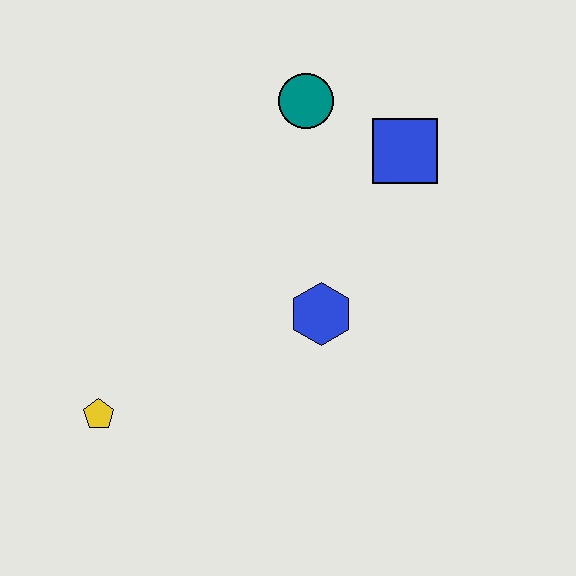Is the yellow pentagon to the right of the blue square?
No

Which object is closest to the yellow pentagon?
The blue hexagon is closest to the yellow pentagon.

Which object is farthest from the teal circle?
The yellow pentagon is farthest from the teal circle.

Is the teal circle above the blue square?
Yes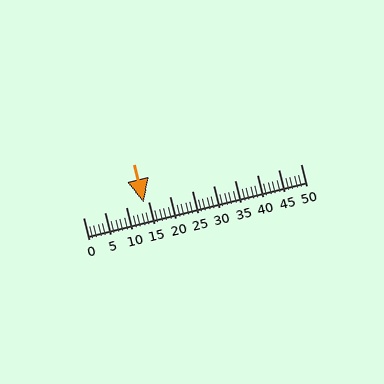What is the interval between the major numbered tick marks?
The major tick marks are spaced 5 units apart.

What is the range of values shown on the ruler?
The ruler shows values from 0 to 50.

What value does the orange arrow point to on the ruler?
The orange arrow points to approximately 14.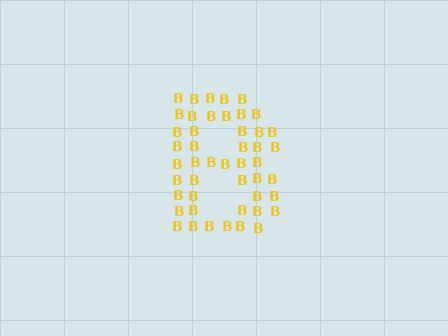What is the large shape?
The large shape is the letter B.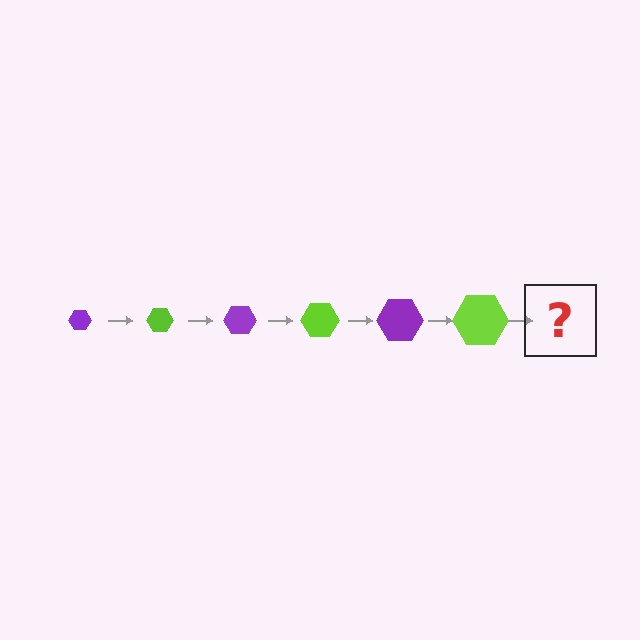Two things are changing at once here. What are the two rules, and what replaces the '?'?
The two rules are that the hexagon grows larger each step and the color cycles through purple and lime. The '?' should be a purple hexagon, larger than the previous one.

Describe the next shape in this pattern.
It should be a purple hexagon, larger than the previous one.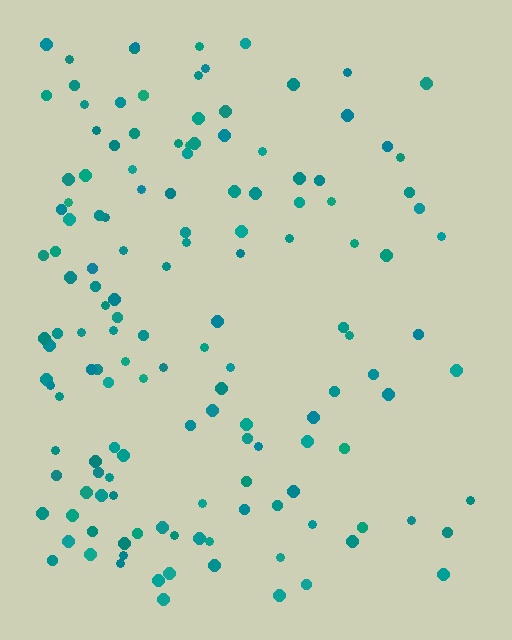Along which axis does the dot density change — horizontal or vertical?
Horizontal.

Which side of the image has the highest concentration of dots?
The left.